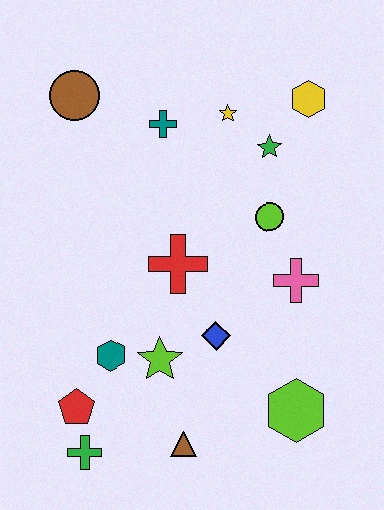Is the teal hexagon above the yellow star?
No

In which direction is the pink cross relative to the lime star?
The pink cross is to the right of the lime star.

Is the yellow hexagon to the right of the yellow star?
Yes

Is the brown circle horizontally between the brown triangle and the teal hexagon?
No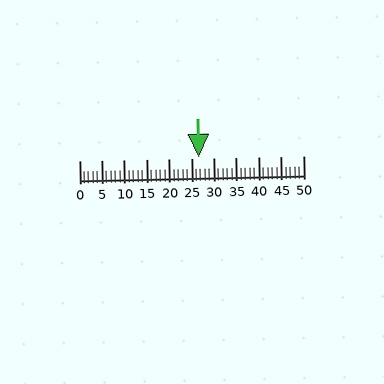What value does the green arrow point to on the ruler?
The green arrow points to approximately 27.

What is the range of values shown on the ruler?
The ruler shows values from 0 to 50.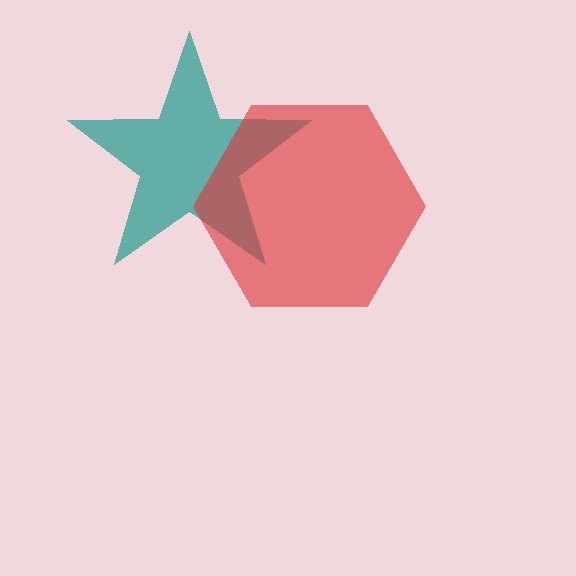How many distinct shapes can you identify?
There are 2 distinct shapes: a teal star, a red hexagon.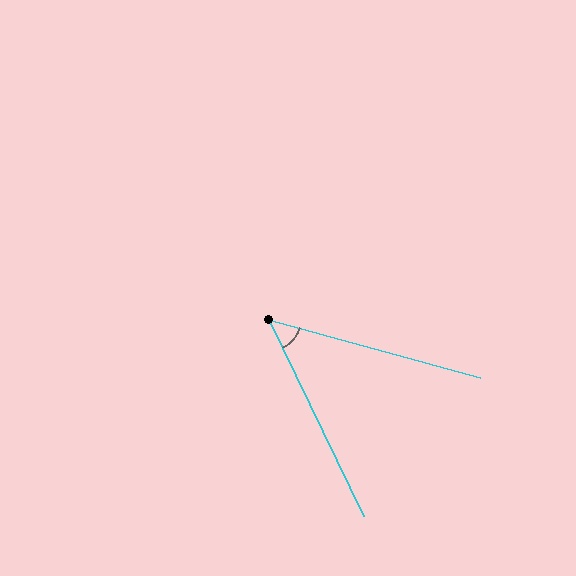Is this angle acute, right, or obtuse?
It is acute.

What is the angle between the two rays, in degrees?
Approximately 49 degrees.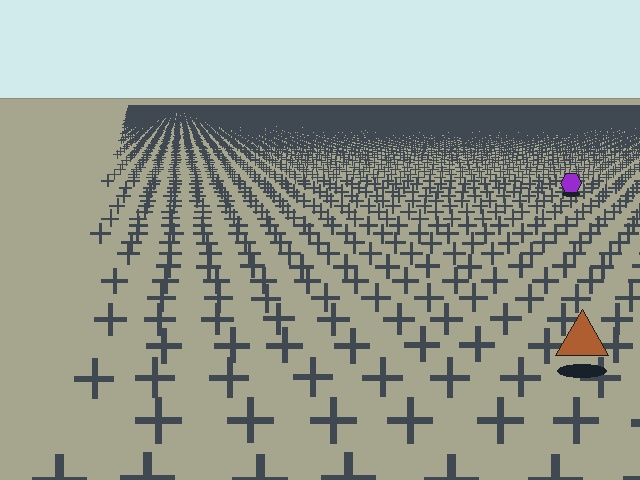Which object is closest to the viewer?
The brown triangle is closest. The texture marks near it are larger and more spread out.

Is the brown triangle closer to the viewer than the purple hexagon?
Yes. The brown triangle is closer — you can tell from the texture gradient: the ground texture is coarser near it.